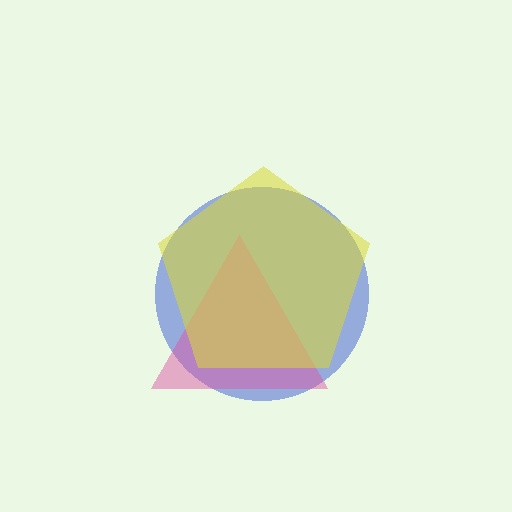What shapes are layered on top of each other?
The layered shapes are: a blue circle, a pink triangle, a yellow pentagon.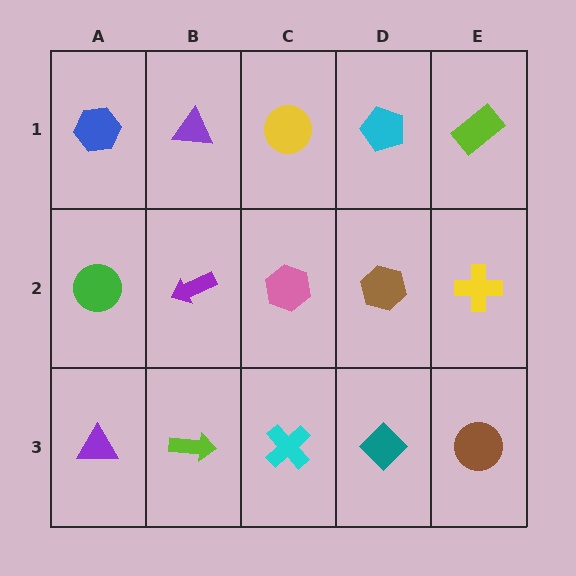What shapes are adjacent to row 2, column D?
A cyan pentagon (row 1, column D), a teal diamond (row 3, column D), a pink hexagon (row 2, column C), a yellow cross (row 2, column E).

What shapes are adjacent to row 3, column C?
A pink hexagon (row 2, column C), a lime arrow (row 3, column B), a teal diamond (row 3, column D).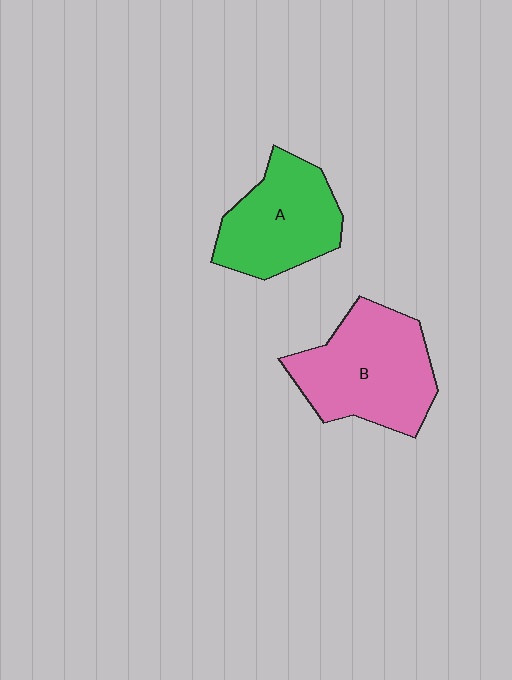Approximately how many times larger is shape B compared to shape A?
Approximately 1.2 times.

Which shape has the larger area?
Shape B (pink).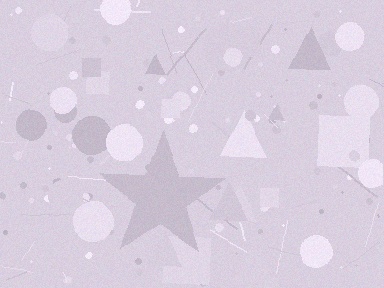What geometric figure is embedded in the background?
A star is embedded in the background.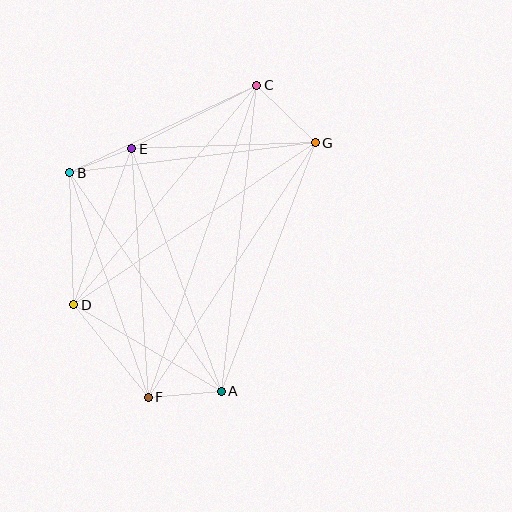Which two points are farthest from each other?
Points C and F are farthest from each other.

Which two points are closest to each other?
Points B and E are closest to each other.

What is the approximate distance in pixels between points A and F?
The distance between A and F is approximately 74 pixels.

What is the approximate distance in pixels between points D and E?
The distance between D and E is approximately 166 pixels.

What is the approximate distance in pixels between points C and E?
The distance between C and E is approximately 141 pixels.